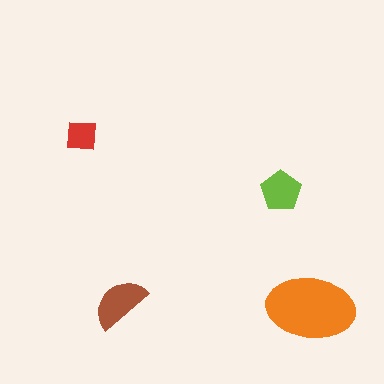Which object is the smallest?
The red square.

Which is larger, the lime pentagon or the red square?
The lime pentagon.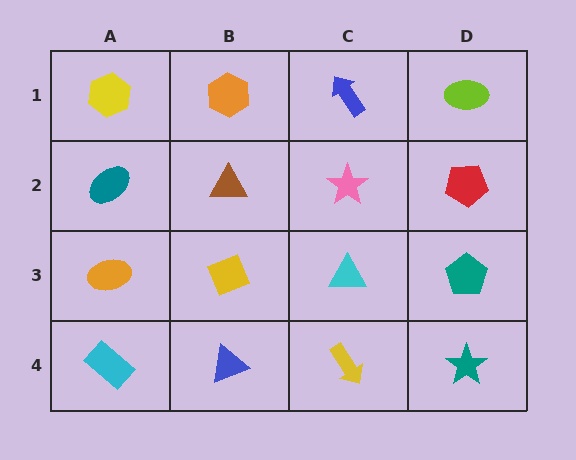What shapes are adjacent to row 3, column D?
A red pentagon (row 2, column D), a teal star (row 4, column D), a cyan triangle (row 3, column C).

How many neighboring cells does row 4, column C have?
3.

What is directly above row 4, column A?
An orange ellipse.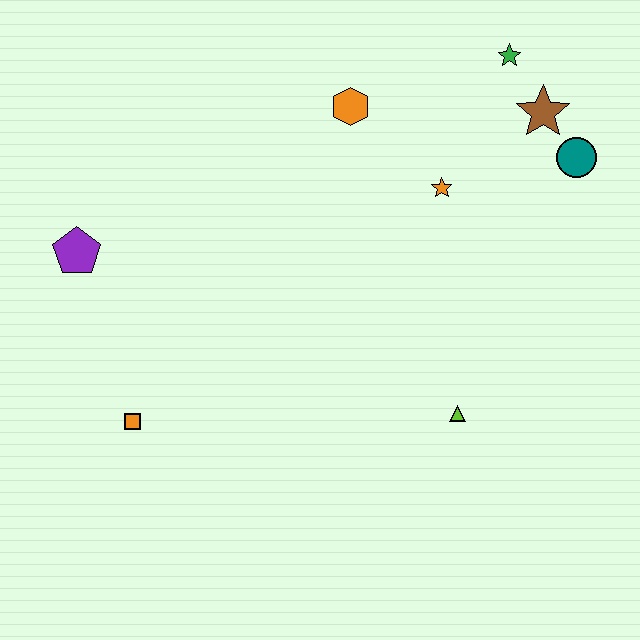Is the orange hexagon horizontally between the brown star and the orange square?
Yes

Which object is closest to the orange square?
The purple pentagon is closest to the orange square.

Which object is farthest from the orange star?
The orange square is farthest from the orange star.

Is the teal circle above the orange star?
Yes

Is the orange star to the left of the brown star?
Yes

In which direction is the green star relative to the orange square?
The green star is to the right of the orange square.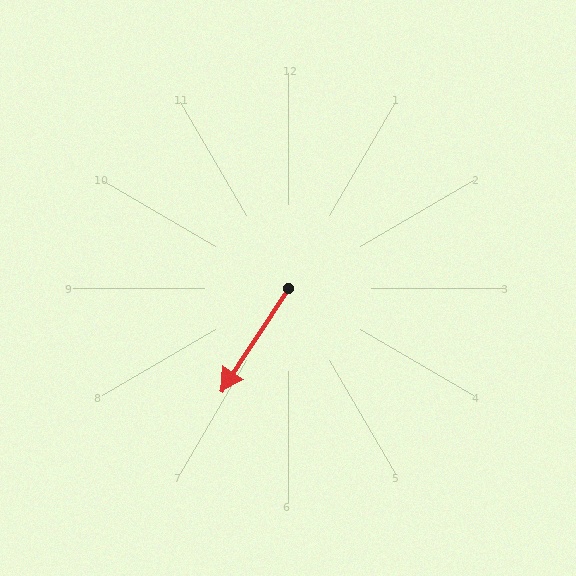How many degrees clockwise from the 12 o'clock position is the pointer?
Approximately 213 degrees.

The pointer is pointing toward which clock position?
Roughly 7 o'clock.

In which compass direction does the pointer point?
Southwest.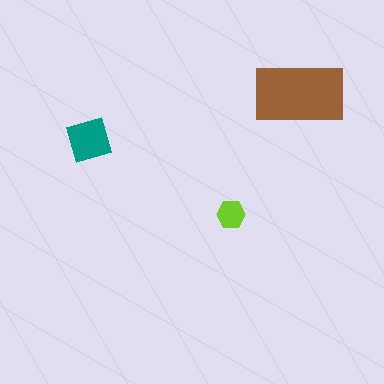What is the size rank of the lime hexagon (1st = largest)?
3rd.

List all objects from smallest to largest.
The lime hexagon, the teal square, the brown rectangle.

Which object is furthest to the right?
The brown rectangle is rightmost.